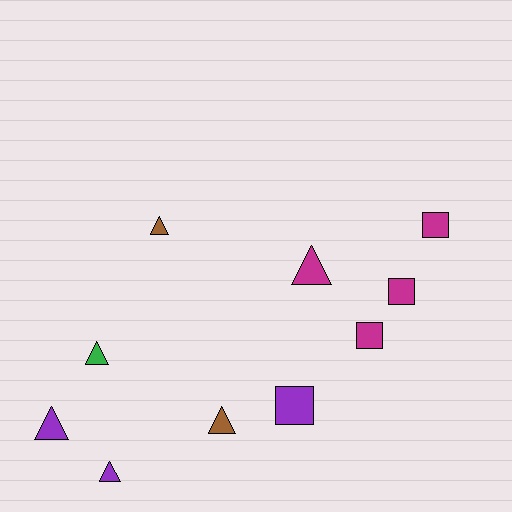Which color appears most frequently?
Magenta, with 4 objects.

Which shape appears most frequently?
Triangle, with 6 objects.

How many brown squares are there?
There are no brown squares.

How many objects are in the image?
There are 10 objects.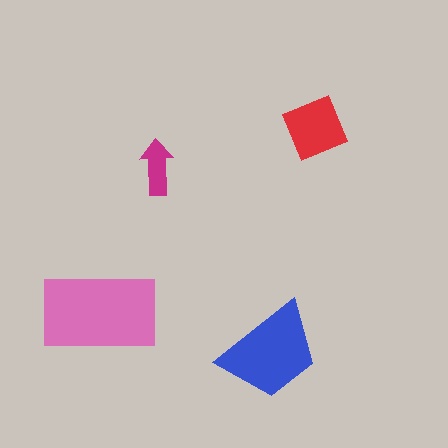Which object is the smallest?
The magenta arrow.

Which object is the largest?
The pink rectangle.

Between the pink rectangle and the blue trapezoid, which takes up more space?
The pink rectangle.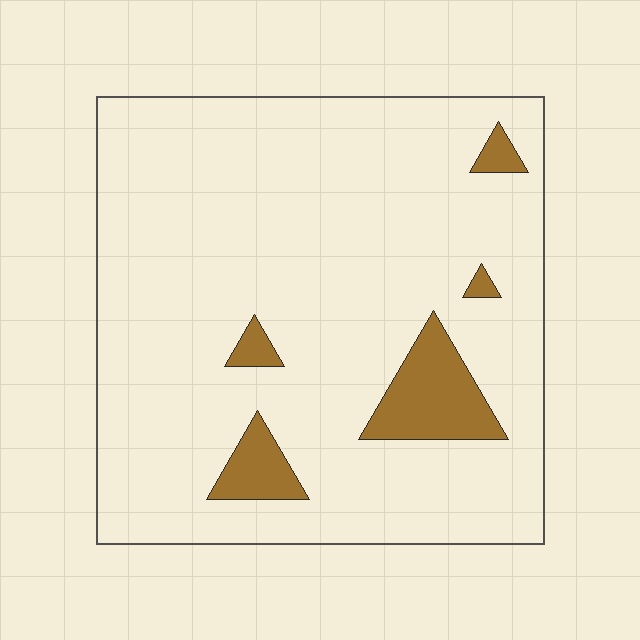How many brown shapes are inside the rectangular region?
5.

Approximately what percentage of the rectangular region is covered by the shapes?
Approximately 10%.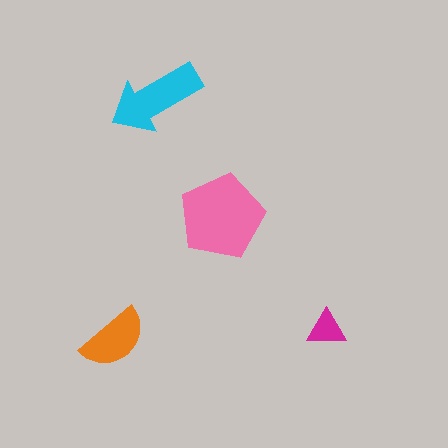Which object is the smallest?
The magenta triangle.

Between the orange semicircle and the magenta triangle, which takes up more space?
The orange semicircle.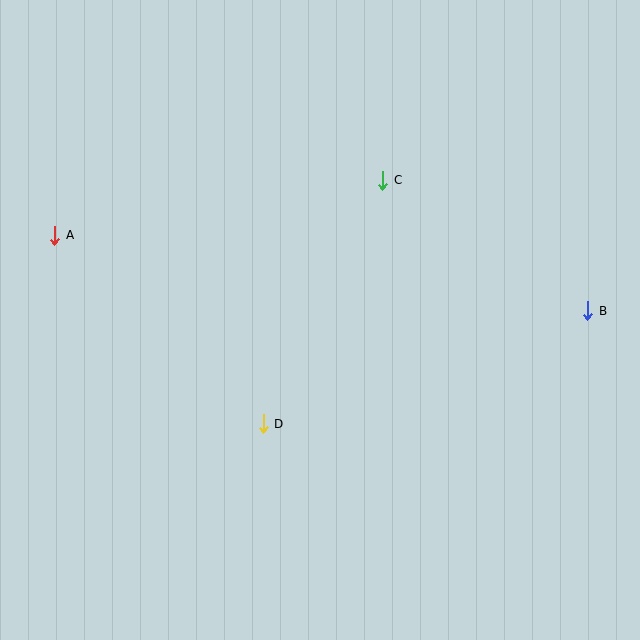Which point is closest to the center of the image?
Point D at (263, 424) is closest to the center.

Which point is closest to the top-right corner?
Point C is closest to the top-right corner.